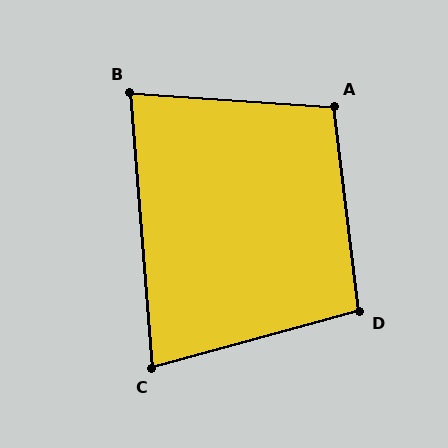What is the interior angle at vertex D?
Approximately 98 degrees (obtuse).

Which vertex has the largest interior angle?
A, at approximately 101 degrees.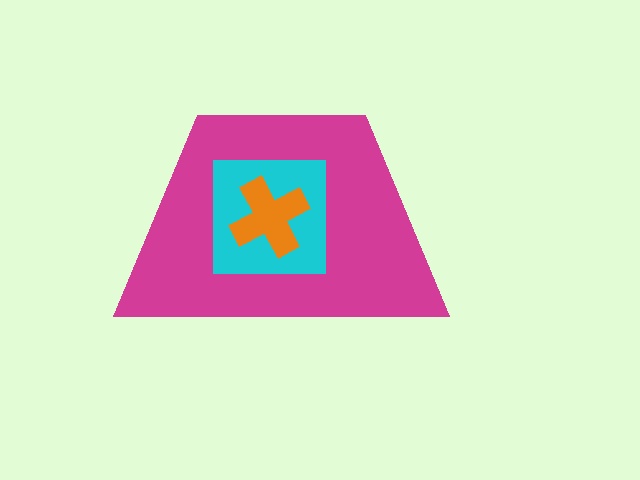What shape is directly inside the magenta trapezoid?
The cyan square.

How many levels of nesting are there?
3.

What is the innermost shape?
The orange cross.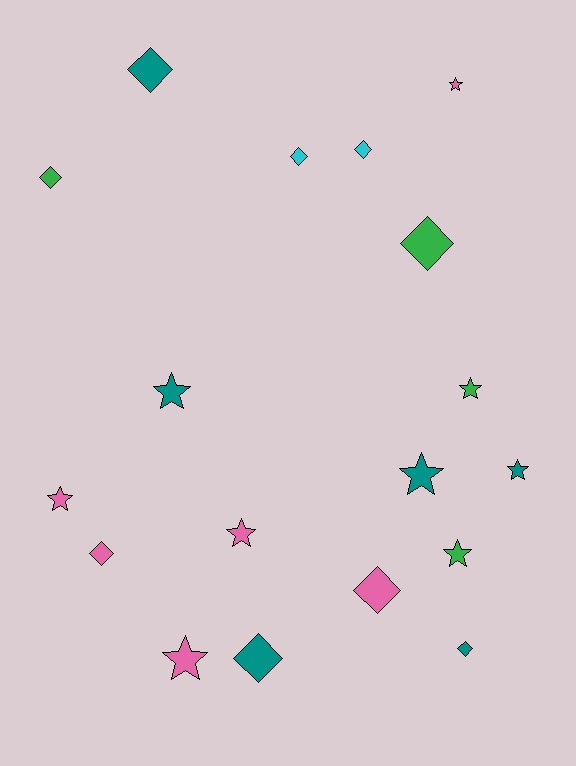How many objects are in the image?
There are 18 objects.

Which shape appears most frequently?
Diamond, with 9 objects.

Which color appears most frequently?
Pink, with 6 objects.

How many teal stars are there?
There are 3 teal stars.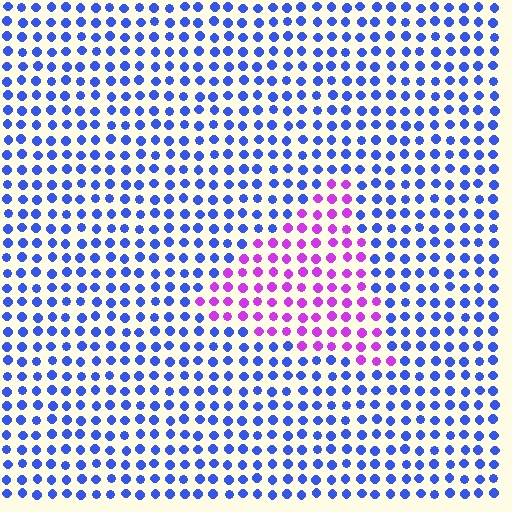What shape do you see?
I see a triangle.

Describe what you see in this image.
The image is filled with small blue elements in a uniform arrangement. A triangle-shaped region is visible where the elements are tinted to a slightly different hue, forming a subtle color boundary.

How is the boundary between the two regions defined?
The boundary is defined purely by a slight shift in hue (about 63 degrees). Spacing, size, and orientation are identical on both sides.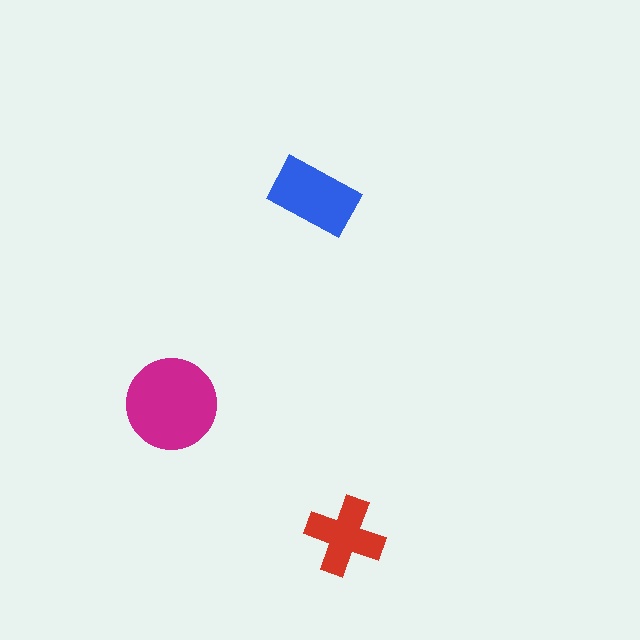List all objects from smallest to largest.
The red cross, the blue rectangle, the magenta circle.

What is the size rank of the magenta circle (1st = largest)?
1st.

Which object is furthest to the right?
The red cross is rightmost.